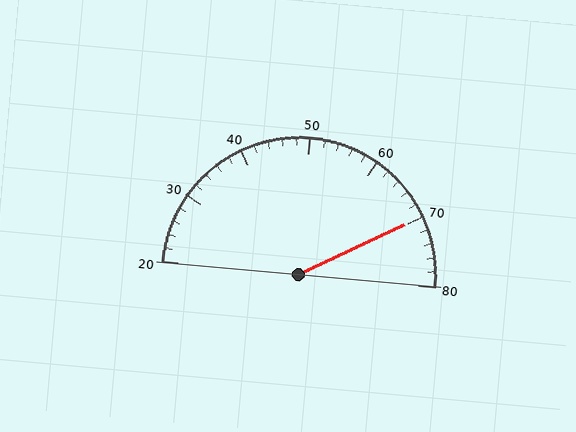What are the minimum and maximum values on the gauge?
The gauge ranges from 20 to 80.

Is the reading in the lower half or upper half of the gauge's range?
The reading is in the upper half of the range (20 to 80).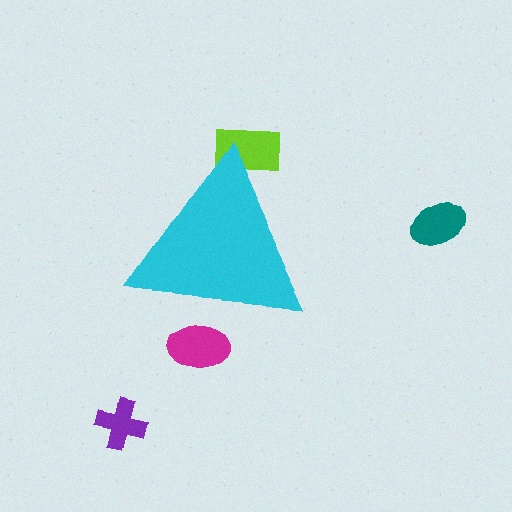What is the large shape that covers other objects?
A cyan triangle.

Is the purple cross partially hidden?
No, the purple cross is fully visible.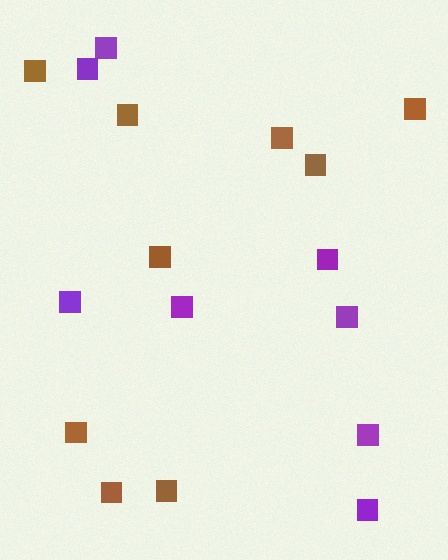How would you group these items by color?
There are 2 groups: one group of purple squares (8) and one group of brown squares (9).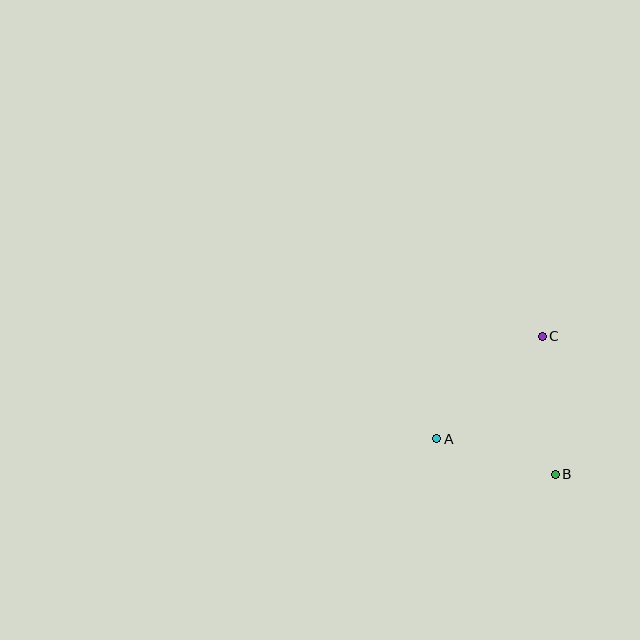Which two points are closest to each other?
Points A and B are closest to each other.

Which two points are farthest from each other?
Points A and C are farthest from each other.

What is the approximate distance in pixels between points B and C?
The distance between B and C is approximately 139 pixels.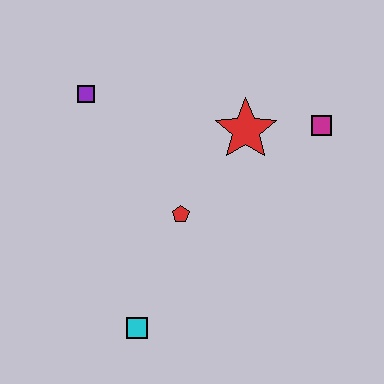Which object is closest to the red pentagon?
The red star is closest to the red pentagon.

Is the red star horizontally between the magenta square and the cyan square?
Yes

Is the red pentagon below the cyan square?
No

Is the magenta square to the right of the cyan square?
Yes